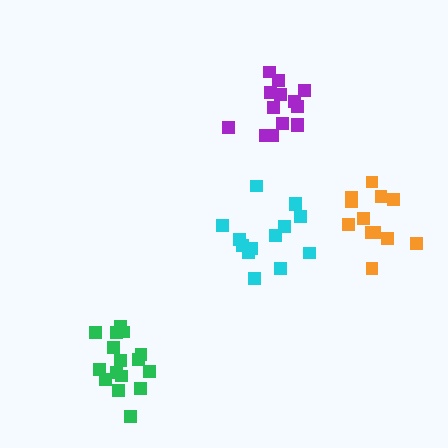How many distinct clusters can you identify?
There are 4 distinct clusters.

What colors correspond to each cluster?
The clusters are colored: cyan, green, purple, orange.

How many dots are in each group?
Group 1: 14 dots, Group 2: 16 dots, Group 3: 14 dots, Group 4: 12 dots (56 total).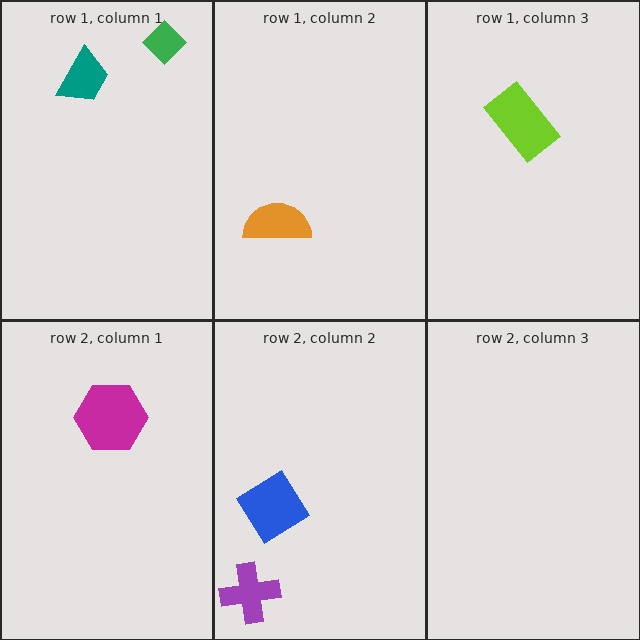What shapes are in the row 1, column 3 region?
The lime rectangle.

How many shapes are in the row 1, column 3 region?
1.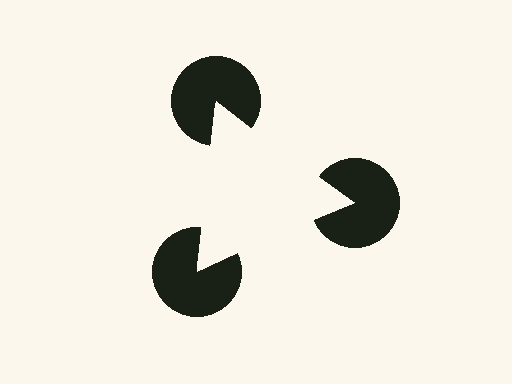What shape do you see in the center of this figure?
An illusory triangle — its edges are inferred from the aligned wedge cuts in the pac-man discs, not physically drawn.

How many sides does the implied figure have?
3 sides.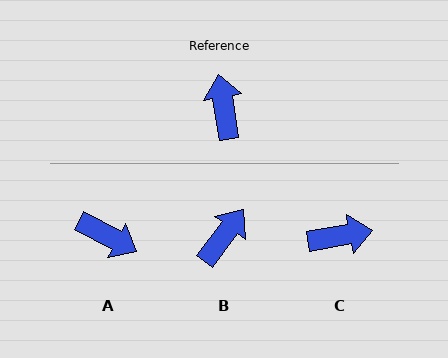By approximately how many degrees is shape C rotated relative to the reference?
Approximately 89 degrees clockwise.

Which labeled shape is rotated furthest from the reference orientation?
A, about 127 degrees away.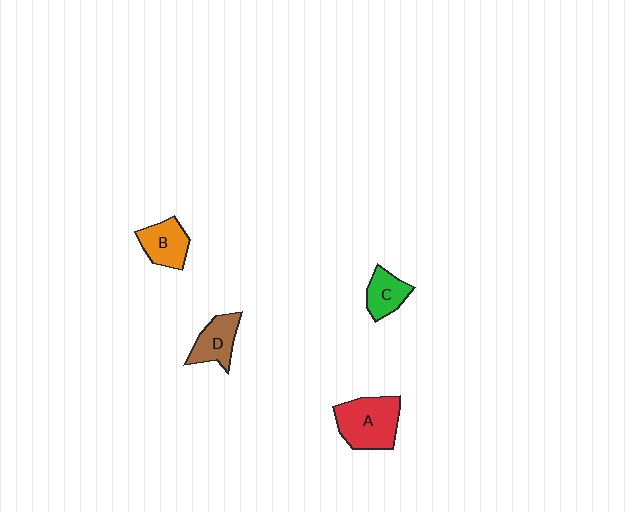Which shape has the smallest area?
Shape C (green).